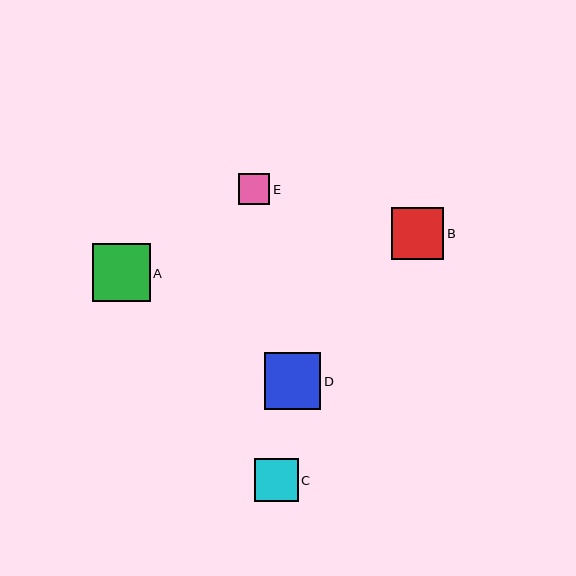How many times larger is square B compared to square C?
Square B is approximately 1.2 times the size of square C.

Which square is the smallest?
Square E is the smallest with a size of approximately 31 pixels.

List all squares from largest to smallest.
From largest to smallest: A, D, B, C, E.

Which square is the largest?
Square A is the largest with a size of approximately 58 pixels.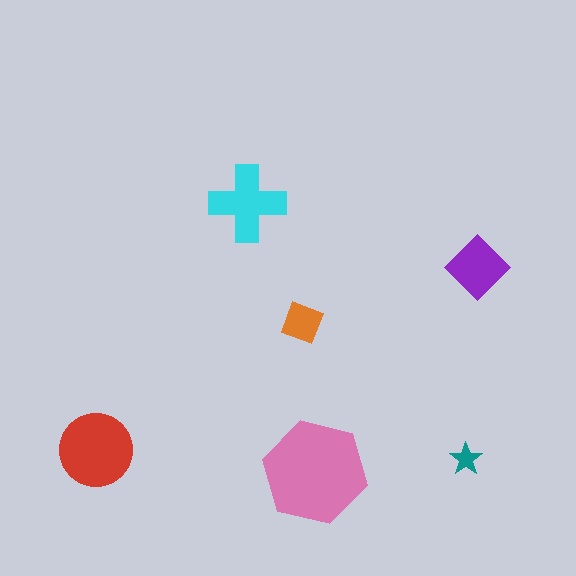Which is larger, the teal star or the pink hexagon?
The pink hexagon.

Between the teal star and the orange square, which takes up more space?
The orange square.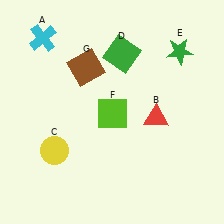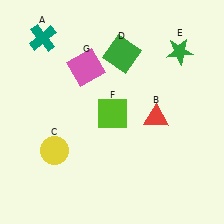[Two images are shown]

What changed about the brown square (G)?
In Image 1, G is brown. In Image 2, it changed to pink.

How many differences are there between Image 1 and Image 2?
There are 2 differences between the two images.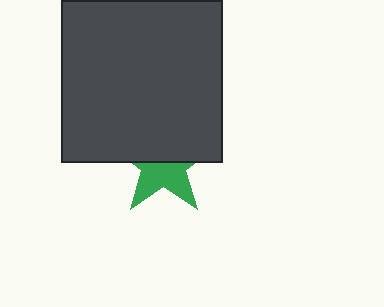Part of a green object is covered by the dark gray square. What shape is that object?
It is a star.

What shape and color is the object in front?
The object in front is a dark gray square.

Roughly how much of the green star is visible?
About half of it is visible (roughly 46%).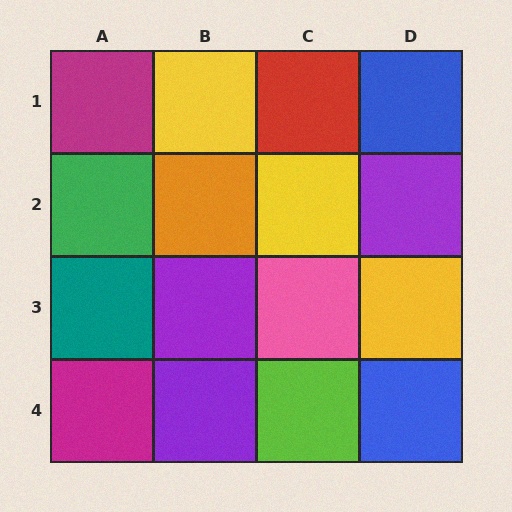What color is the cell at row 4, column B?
Purple.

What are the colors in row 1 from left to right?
Magenta, yellow, red, blue.